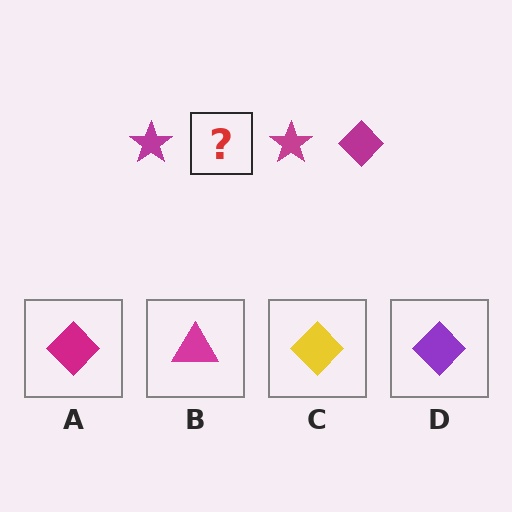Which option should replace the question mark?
Option A.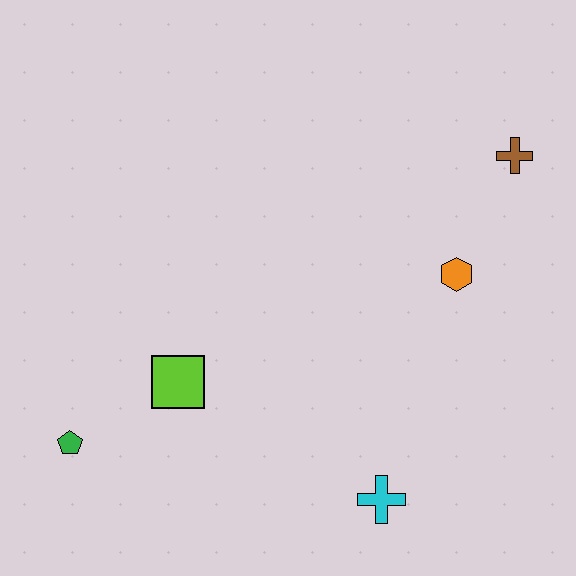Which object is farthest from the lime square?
The brown cross is farthest from the lime square.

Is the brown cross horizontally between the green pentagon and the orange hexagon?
No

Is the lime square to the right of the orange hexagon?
No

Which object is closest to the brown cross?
The orange hexagon is closest to the brown cross.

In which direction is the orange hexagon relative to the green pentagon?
The orange hexagon is to the right of the green pentagon.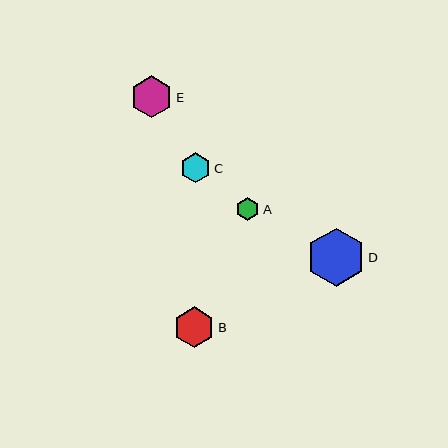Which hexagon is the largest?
Hexagon D is the largest with a size of approximately 58 pixels.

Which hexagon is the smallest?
Hexagon A is the smallest with a size of approximately 23 pixels.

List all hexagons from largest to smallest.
From largest to smallest: D, E, B, C, A.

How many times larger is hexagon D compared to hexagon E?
Hexagon D is approximately 1.4 times the size of hexagon E.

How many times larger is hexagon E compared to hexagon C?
Hexagon E is approximately 1.4 times the size of hexagon C.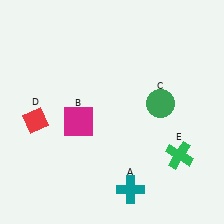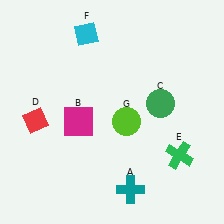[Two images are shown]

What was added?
A cyan diamond (F), a lime circle (G) were added in Image 2.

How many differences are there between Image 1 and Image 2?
There are 2 differences between the two images.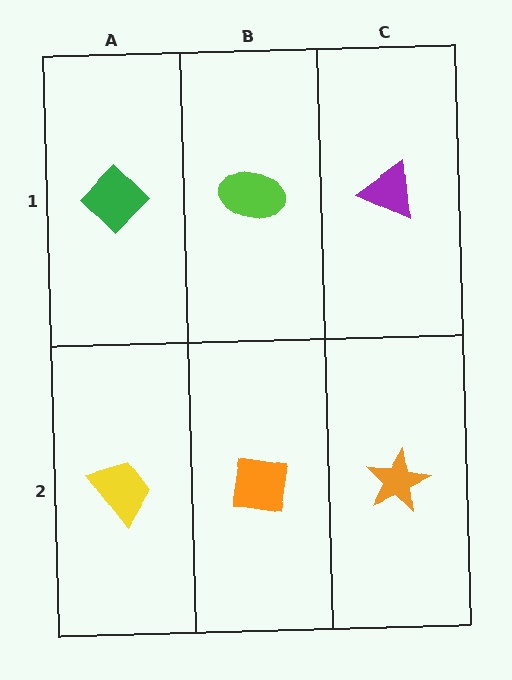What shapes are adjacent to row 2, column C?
A purple triangle (row 1, column C), an orange square (row 2, column B).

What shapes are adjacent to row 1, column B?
An orange square (row 2, column B), a green diamond (row 1, column A), a purple triangle (row 1, column C).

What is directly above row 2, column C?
A purple triangle.